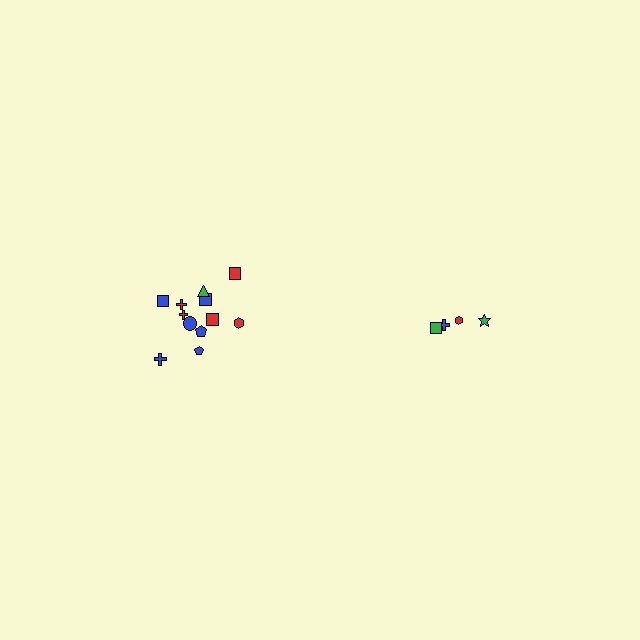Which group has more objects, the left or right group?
The left group.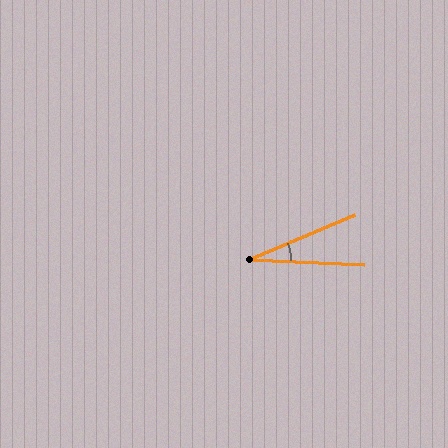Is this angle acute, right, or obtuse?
It is acute.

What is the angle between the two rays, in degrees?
Approximately 26 degrees.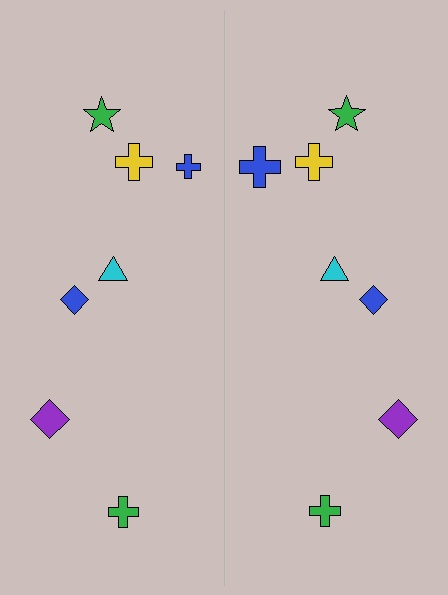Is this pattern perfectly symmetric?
No, the pattern is not perfectly symmetric. The blue cross on the right side has a different size than its mirror counterpart.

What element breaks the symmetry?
The blue cross on the right side has a different size than its mirror counterpart.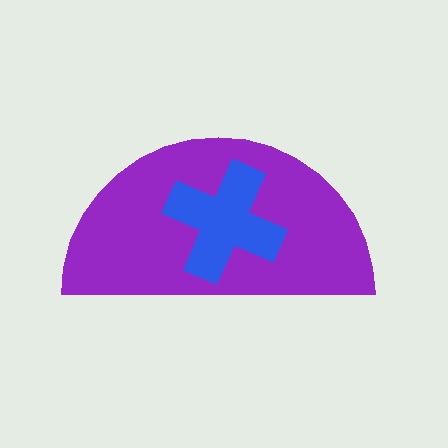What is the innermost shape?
The blue cross.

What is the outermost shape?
The purple semicircle.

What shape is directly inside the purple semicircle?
The blue cross.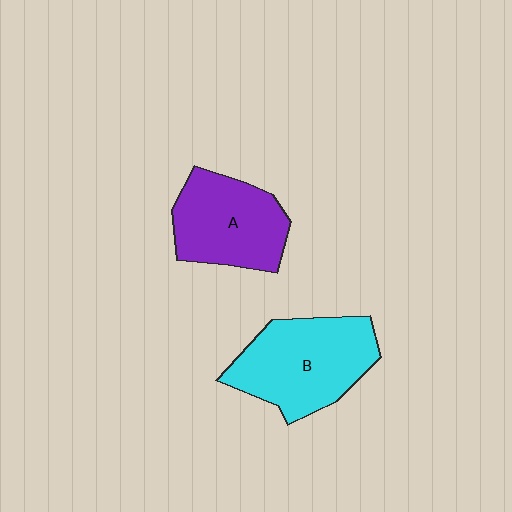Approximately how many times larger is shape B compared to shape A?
Approximately 1.2 times.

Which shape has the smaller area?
Shape A (purple).